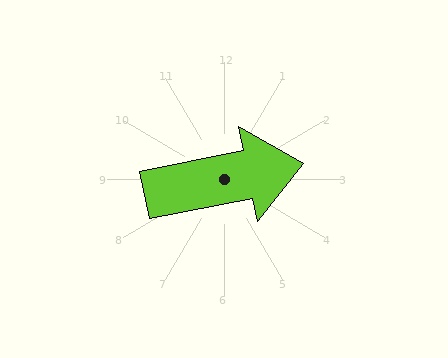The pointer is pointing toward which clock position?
Roughly 3 o'clock.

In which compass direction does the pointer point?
East.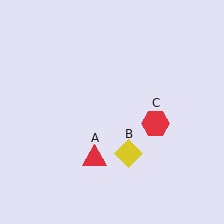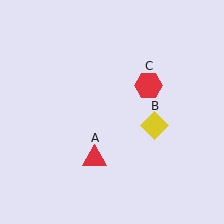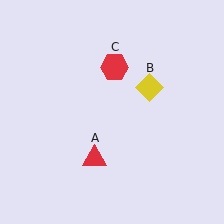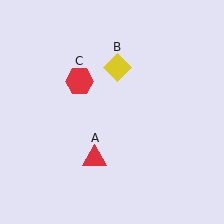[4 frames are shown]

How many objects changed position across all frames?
2 objects changed position: yellow diamond (object B), red hexagon (object C).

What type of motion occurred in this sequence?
The yellow diamond (object B), red hexagon (object C) rotated counterclockwise around the center of the scene.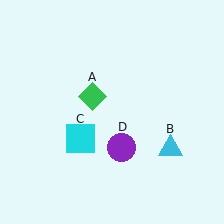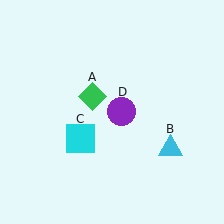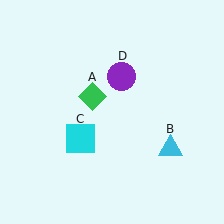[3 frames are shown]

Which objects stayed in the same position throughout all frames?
Green diamond (object A) and cyan triangle (object B) and cyan square (object C) remained stationary.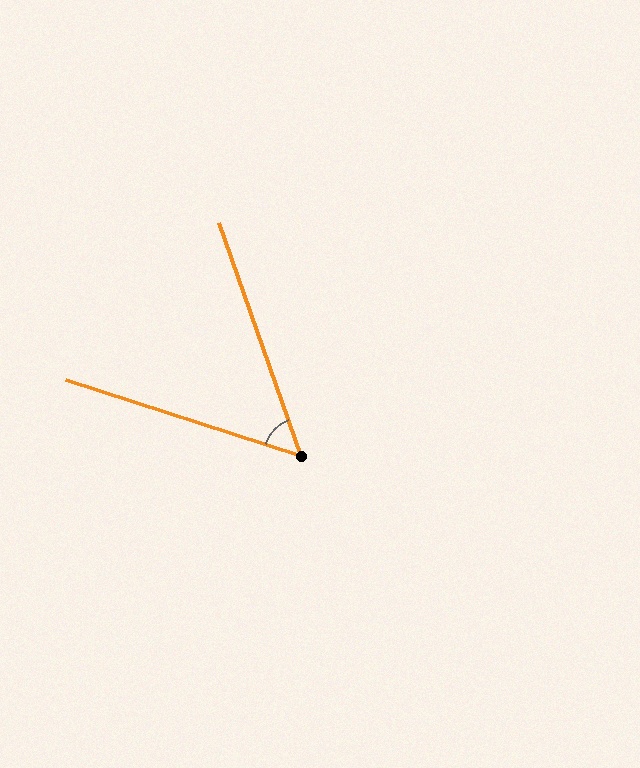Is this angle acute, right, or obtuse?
It is acute.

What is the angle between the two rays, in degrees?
Approximately 53 degrees.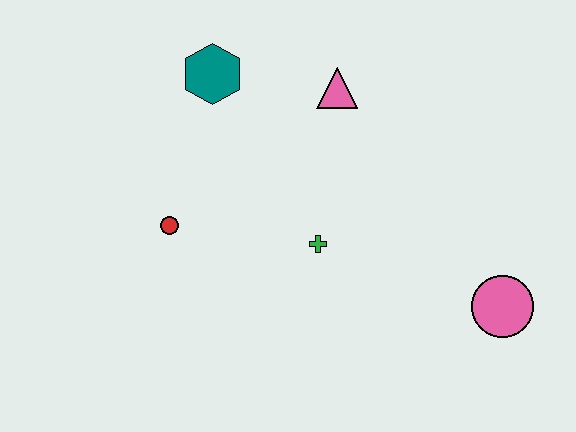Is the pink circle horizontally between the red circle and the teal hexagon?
No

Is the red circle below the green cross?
No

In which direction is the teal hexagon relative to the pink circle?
The teal hexagon is to the left of the pink circle.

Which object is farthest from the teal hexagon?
The pink circle is farthest from the teal hexagon.